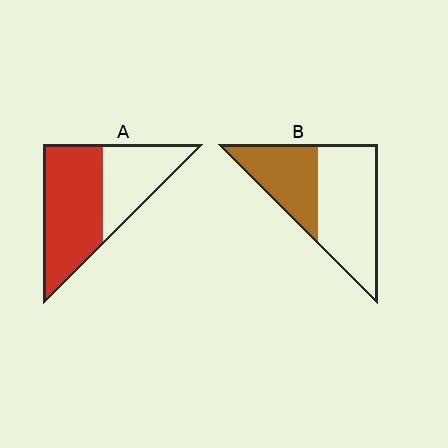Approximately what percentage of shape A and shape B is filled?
A is approximately 60% and B is approximately 40%.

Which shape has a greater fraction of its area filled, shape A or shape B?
Shape A.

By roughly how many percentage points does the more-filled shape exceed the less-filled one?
By roughly 20 percentage points (A over B).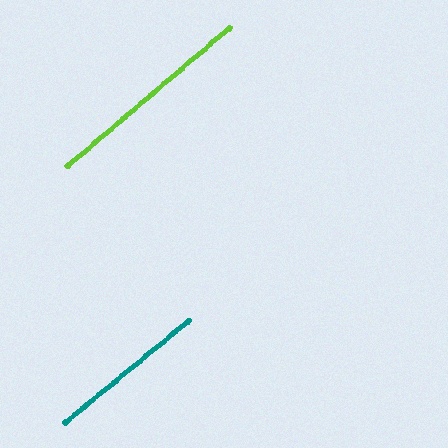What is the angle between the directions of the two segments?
Approximately 1 degree.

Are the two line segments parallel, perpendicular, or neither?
Parallel — their directions differ by only 1.2°.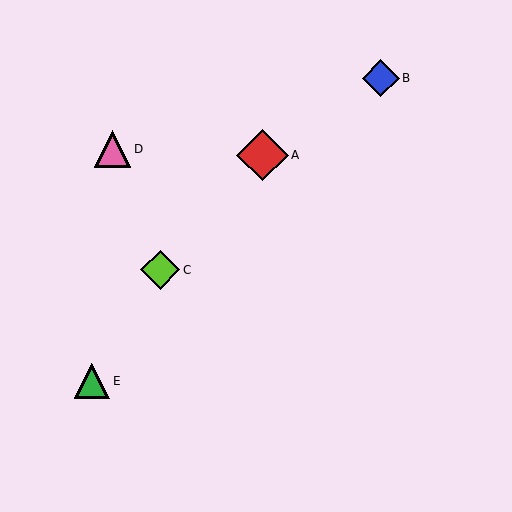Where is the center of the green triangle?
The center of the green triangle is at (92, 381).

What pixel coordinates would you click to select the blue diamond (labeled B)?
Click at (381, 78) to select the blue diamond B.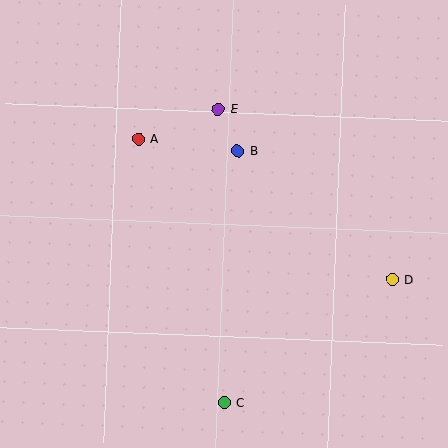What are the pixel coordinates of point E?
Point E is at (218, 109).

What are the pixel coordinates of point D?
Point D is at (392, 279).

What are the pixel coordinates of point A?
Point A is at (138, 139).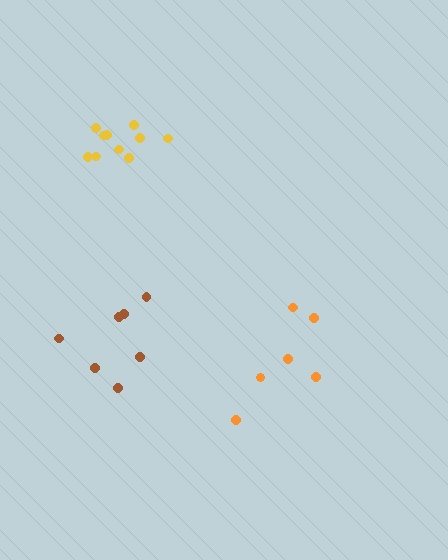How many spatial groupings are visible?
There are 3 spatial groupings.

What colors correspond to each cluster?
The clusters are colored: brown, yellow, orange.